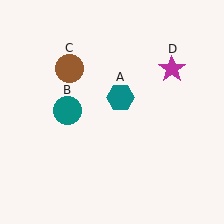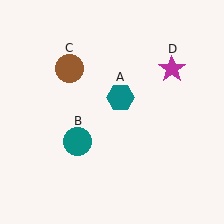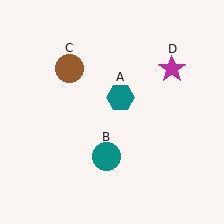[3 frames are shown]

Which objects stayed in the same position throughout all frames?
Teal hexagon (object A) and brown circle (object C) and magenta star (object D) remained stationary.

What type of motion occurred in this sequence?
The teal circle (object B) rotated counterclockwise around the center of the scene.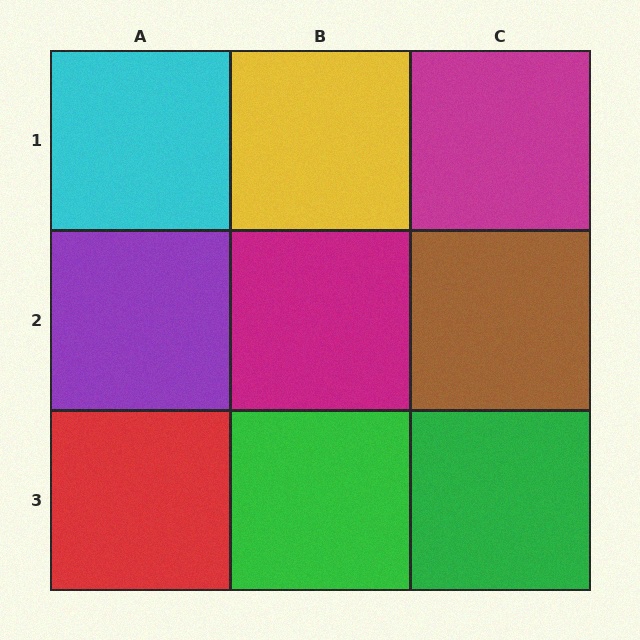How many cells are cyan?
1 cell is cyan.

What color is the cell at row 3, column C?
Green.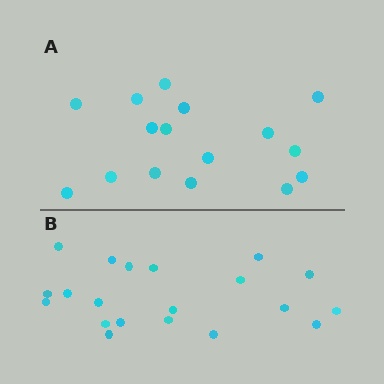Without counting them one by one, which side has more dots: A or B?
Region B (the bottom region) has more dots.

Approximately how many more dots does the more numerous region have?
Region B has about 4 more dots than region A.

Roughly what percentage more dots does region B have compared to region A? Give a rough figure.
About 25% more.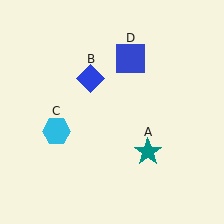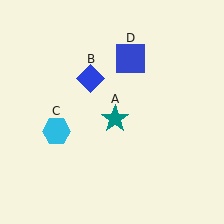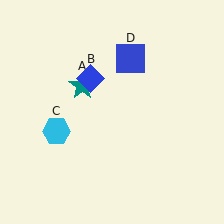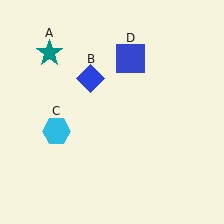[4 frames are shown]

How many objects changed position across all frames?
1 object changed position: teal star (object A).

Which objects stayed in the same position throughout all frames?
Blue diamond (object B) and cyan hexagon (object C) and blue square (object D) remained stationary.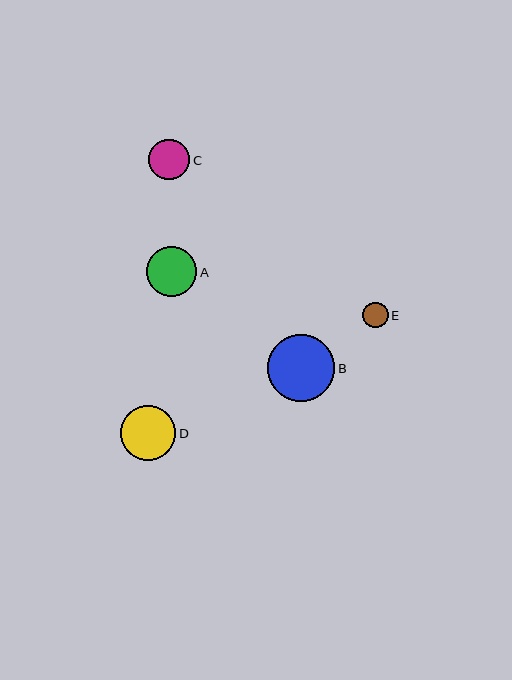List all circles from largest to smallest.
From largest to smallest: B, D, A, C, E.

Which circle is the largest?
Circle B is the largest with a size of approximately 67 pixels.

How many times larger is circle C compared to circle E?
Circle C is approximately 1.6 times the size of circle E.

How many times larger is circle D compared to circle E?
Circle D is approximately 2.2 times the size of circle E.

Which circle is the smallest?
Circle E is the smallest with a size of approximately 25 pixels.